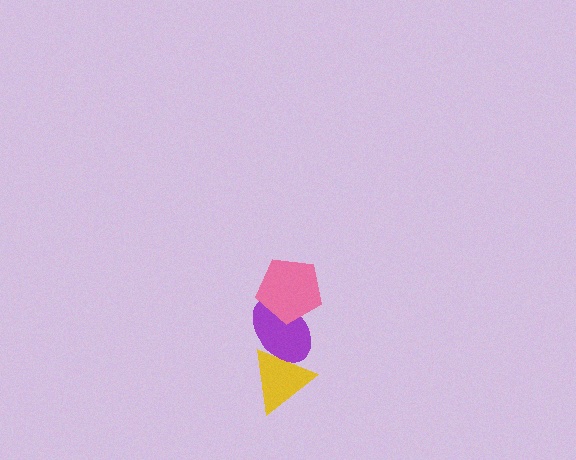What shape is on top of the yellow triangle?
The purple ellipse is on top of the yellow triangle.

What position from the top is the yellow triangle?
The yellow triangle is 3rd from the top.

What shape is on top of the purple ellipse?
The pink pentagon is on top of the purple ellipse.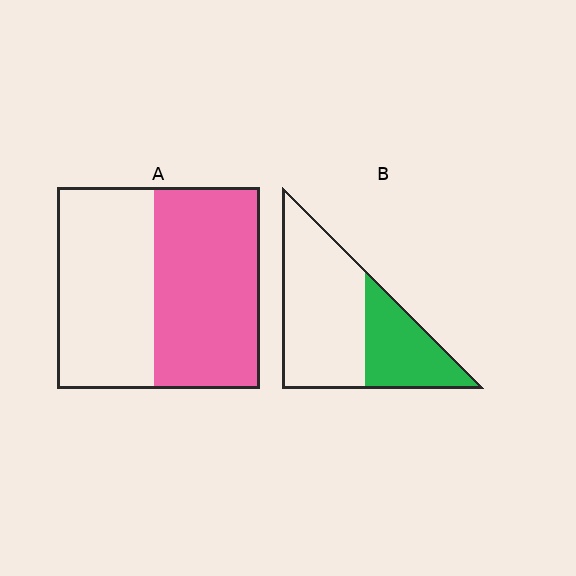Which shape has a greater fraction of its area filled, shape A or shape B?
Shape A.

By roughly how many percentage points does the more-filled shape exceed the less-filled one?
By roughly 15 percentage points (A over B).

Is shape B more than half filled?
No.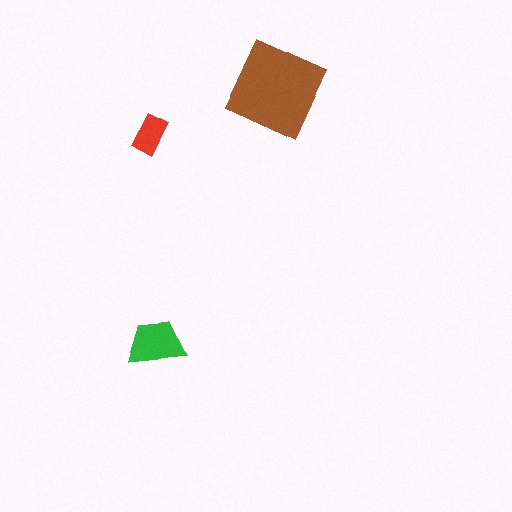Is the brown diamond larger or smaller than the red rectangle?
Larger.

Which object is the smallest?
The red rectangle.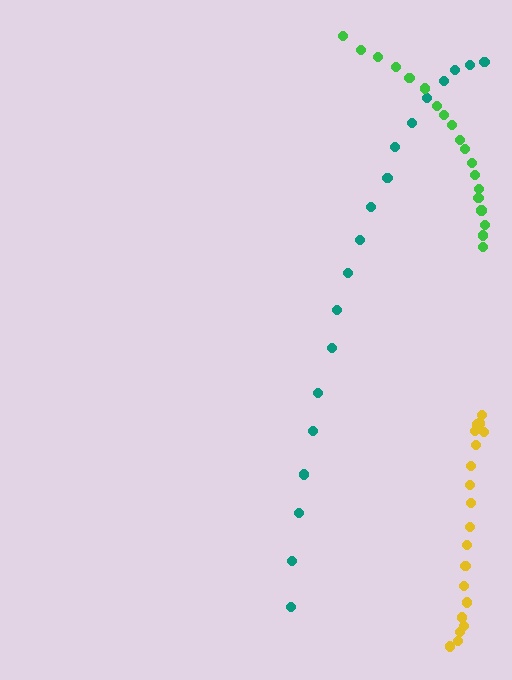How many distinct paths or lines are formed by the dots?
There are 3 distinct paths.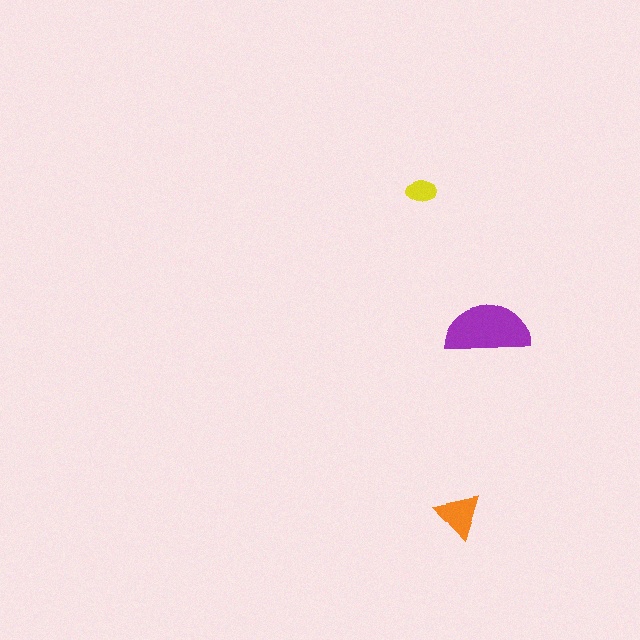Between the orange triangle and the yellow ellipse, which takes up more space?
The orange triangle.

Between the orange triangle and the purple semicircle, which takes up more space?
The purple semicircle.